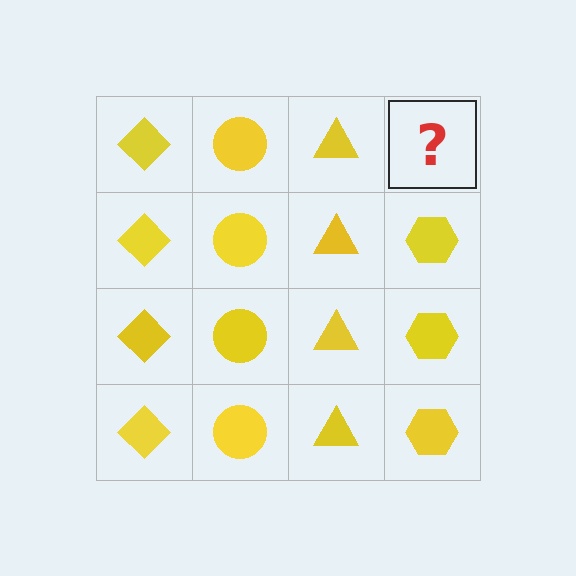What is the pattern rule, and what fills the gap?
The rule is that each column has a consistent shape. The gap should be filled with a yellow hexagon.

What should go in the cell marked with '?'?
The missing cell should contain a yellow hexagon.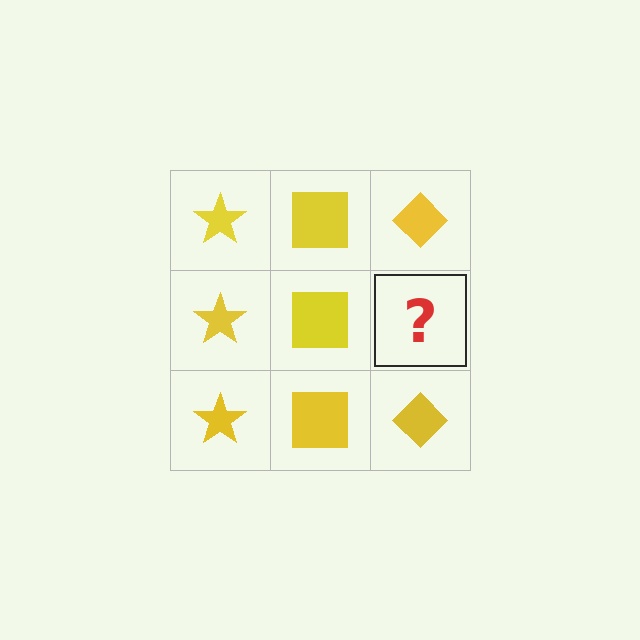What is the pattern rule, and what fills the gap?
The rule is that each column has a consistent shape. The gap should be filled with a yellow diamond.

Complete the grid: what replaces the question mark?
The question mark should be replaced with a yellow diamond.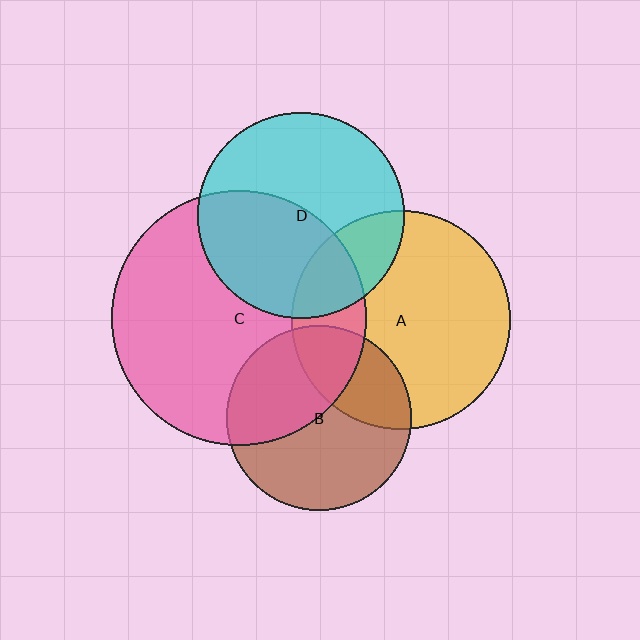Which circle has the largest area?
Circle C (pink).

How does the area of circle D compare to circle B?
Approximately 1.2 times.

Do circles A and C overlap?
Yes.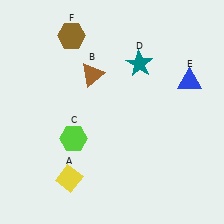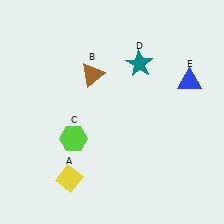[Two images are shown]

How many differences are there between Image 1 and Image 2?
There is 1 difference between the two images.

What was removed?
The brown hexagon (F) was removed in Image 2.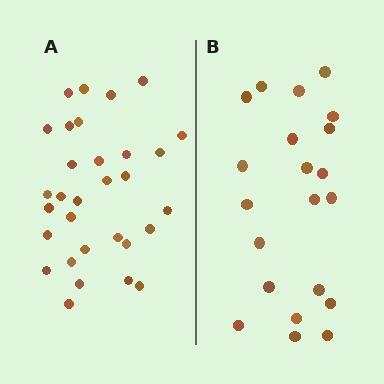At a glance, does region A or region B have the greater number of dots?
Region A (the left region) has more dots.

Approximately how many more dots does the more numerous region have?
Region A has roughly 10 or so more dots than region B.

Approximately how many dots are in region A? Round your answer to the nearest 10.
About 30 dots. (The exact count is 31, which rounds to 30.)